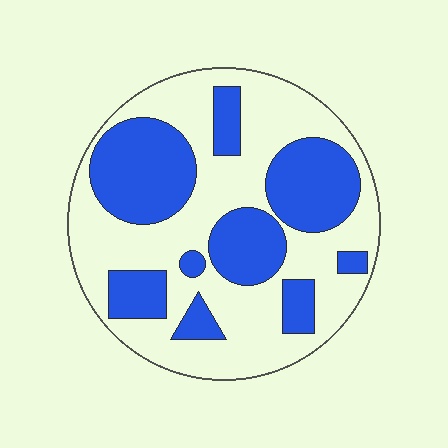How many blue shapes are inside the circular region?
9.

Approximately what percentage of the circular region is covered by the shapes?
Approximately 40%.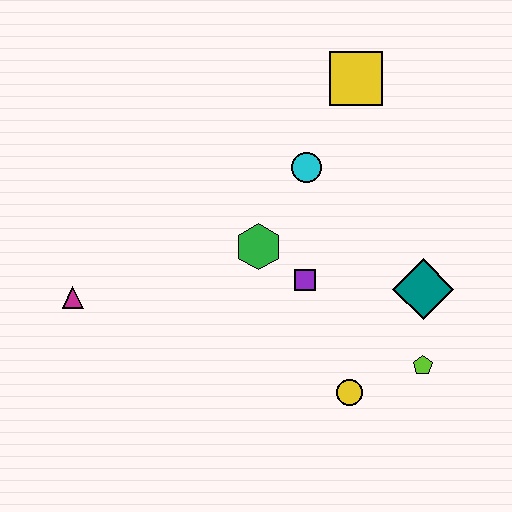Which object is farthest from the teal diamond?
The magenta triangle is farthest from the teal diamond.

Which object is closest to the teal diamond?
The lime pentagon is closest to the teal diamond.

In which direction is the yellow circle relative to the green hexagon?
The yellow circle is below the green hexagon.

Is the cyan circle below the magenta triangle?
No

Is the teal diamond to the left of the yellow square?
No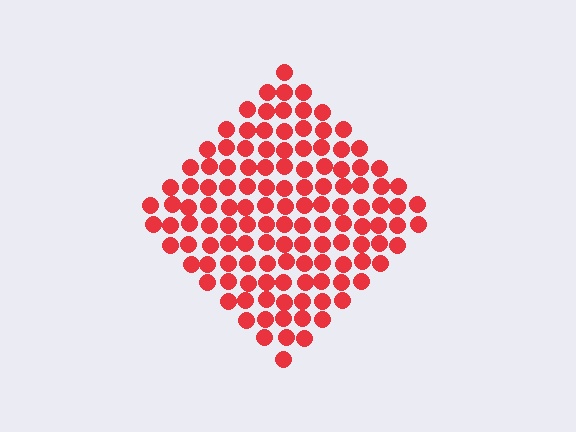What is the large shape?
The large shape is a diamond.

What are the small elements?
The small elements are circles.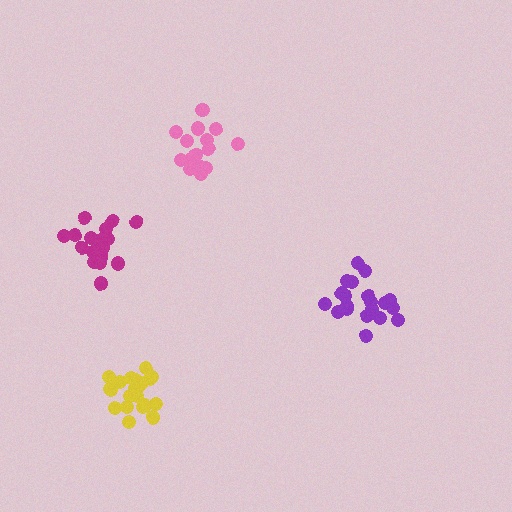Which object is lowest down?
The yellow cluster is bottommost.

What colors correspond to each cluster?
The clusters are colored: magenta, pink, purple, yellow.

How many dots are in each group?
Group 1: 20 dots, Group 2: 16 dots, Group 3: 20 dots, Group 4: 21 dots (77 total).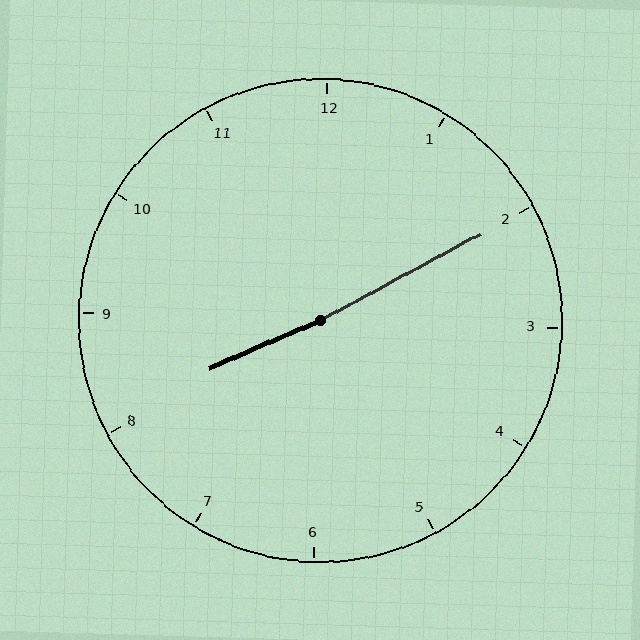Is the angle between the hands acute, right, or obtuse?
It is obtuse.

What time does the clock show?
8:10.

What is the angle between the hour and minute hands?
Approximately 175 degrees.